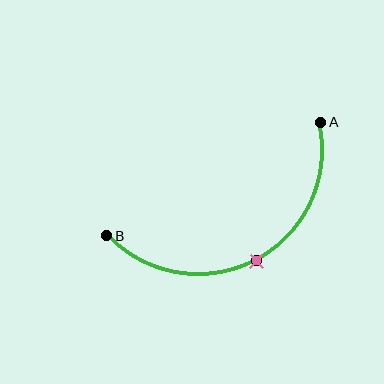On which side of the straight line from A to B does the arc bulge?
The arc bulges below the straight line connecting A and B.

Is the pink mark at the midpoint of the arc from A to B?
Yes. The pink mark lies on the arc at equal arc-length from both A and B — it is the arc midpoint.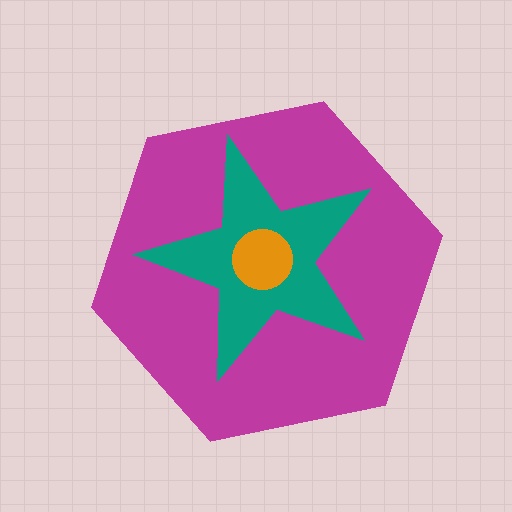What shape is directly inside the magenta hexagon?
The teal star.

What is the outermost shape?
The magenta hexagon.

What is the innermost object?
The orange circle.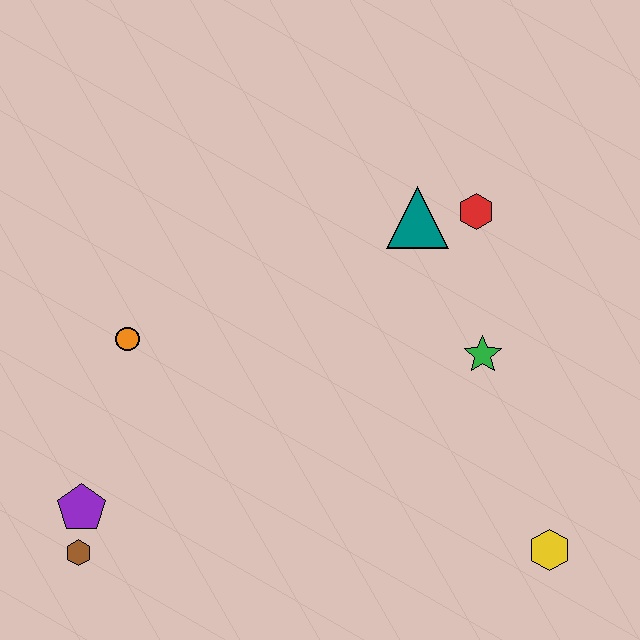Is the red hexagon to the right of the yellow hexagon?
No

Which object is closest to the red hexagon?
The teal triangle is closest to the red hexagon.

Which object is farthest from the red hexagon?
The brown hexagon is farthest from the red hexagon.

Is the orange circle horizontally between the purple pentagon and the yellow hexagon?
Yes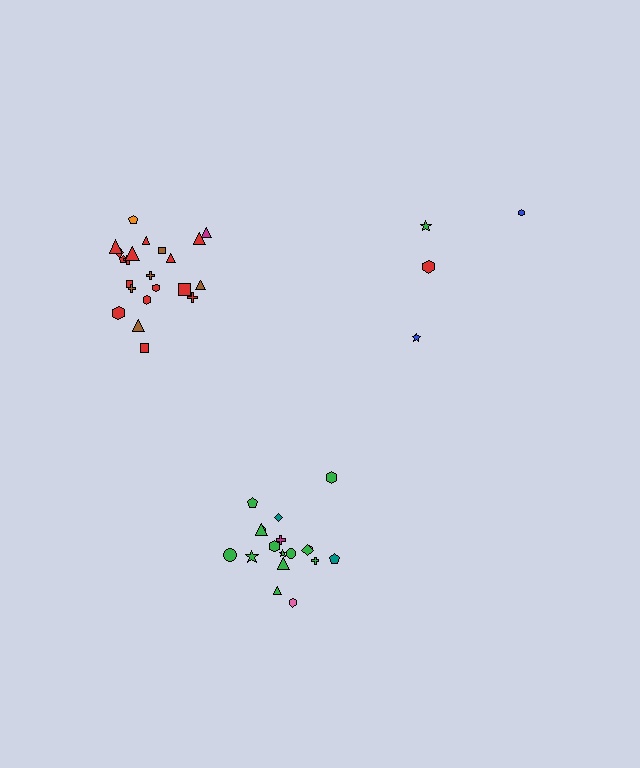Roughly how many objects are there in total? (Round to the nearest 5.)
Roughly 45 objects in total.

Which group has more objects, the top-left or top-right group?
The top-left group.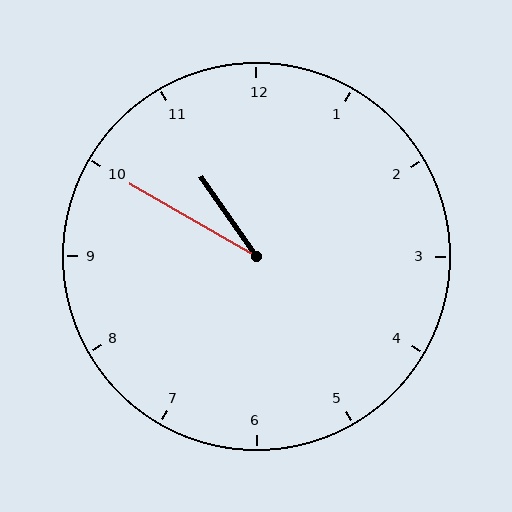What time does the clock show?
10:50.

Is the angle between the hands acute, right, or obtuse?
It is acute.